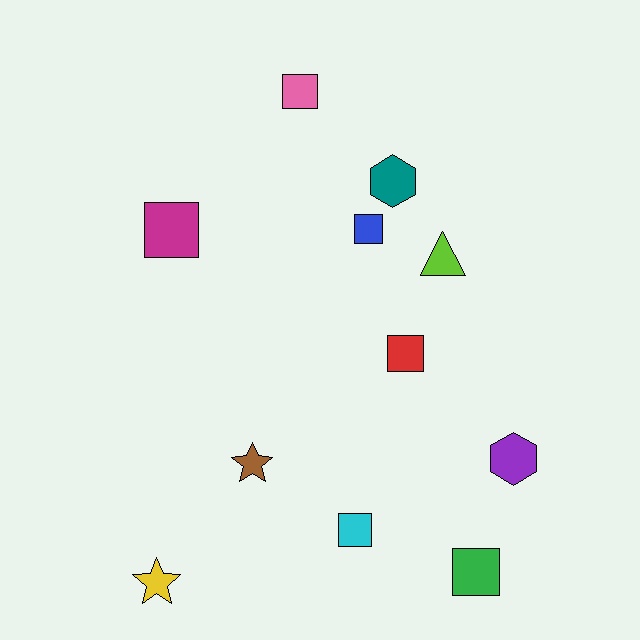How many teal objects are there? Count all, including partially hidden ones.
There is 1 teal object.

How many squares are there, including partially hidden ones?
There are 6 squares.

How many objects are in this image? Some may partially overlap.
There are 11 objects.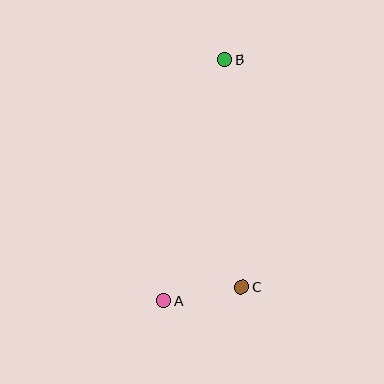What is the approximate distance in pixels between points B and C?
The distance between B and C is approximately 228 pixels.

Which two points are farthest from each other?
Points A and B are farthest from each other.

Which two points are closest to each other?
Points A and C are closest to each other.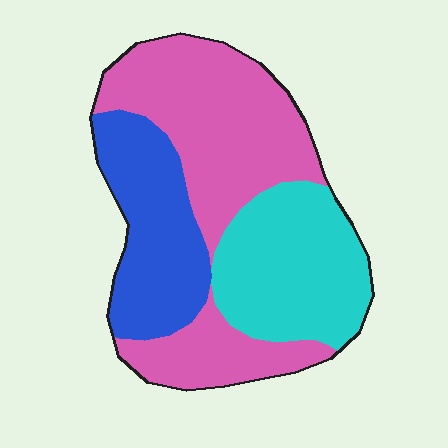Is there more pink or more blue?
Pink.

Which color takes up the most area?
Pink, at roughly 45%.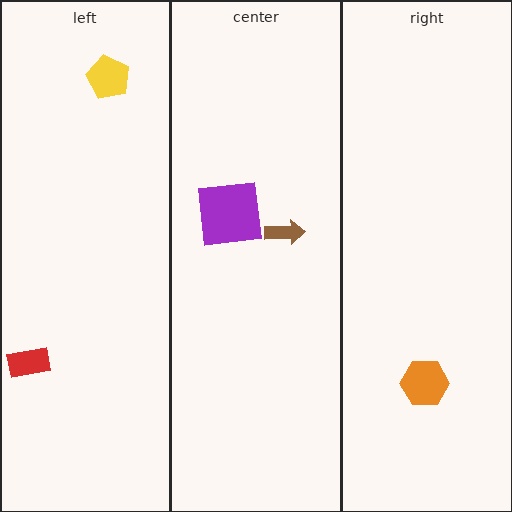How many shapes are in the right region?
1.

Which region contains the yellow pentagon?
The left region.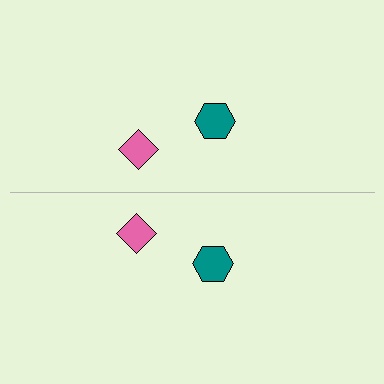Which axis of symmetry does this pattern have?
The pattern has a horizontal axis of symmetry running through the center of the image.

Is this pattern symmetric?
Yes, this pattern has bilateral (reflection) symmetry.